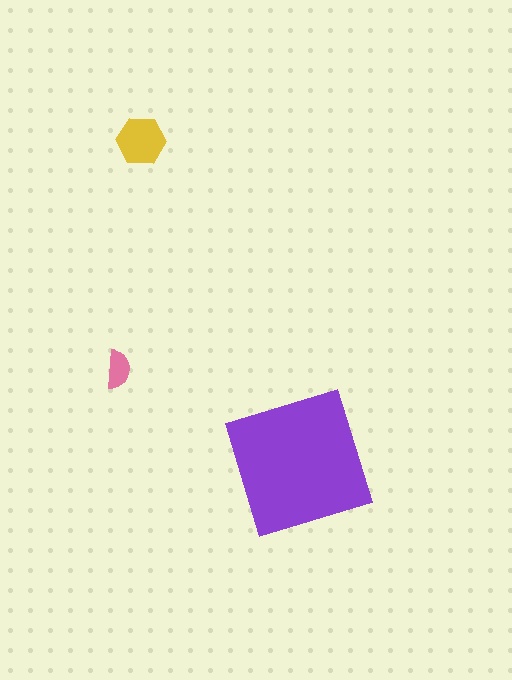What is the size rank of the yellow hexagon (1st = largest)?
2nd.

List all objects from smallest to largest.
The pink semicircle, the yellow hexagon, the purple square.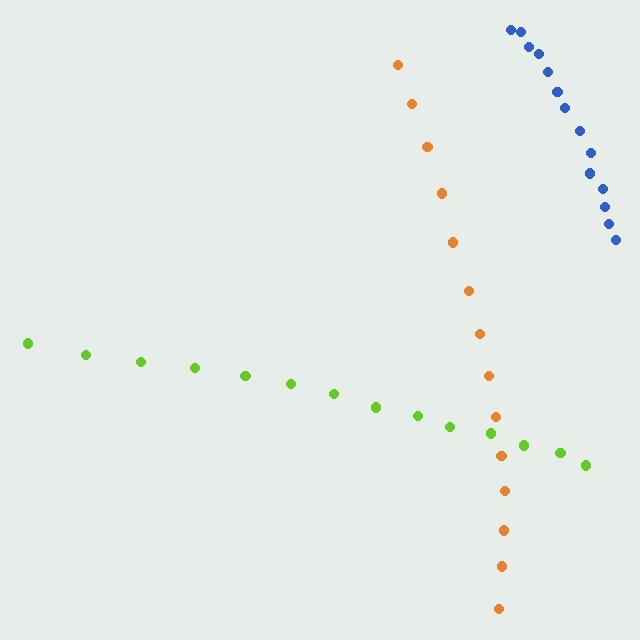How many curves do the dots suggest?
There are 3 distinct paths.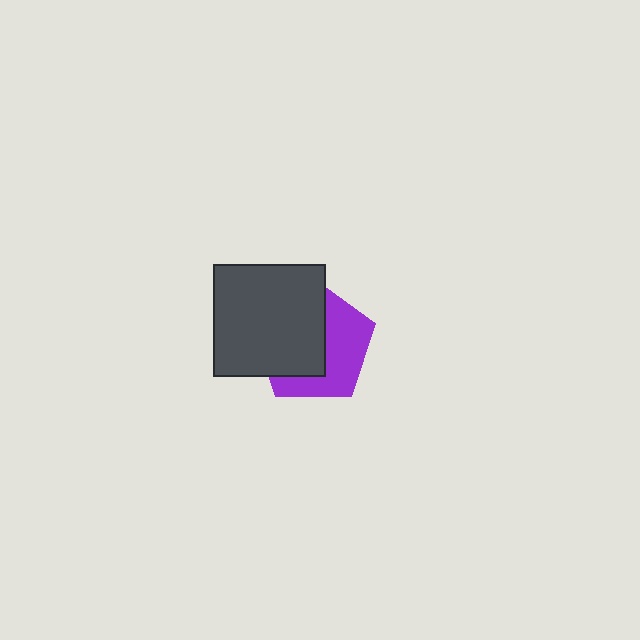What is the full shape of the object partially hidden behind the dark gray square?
The partially hidden object is a purple pentagon.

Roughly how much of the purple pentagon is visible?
About half of it is visible (roughly 47%).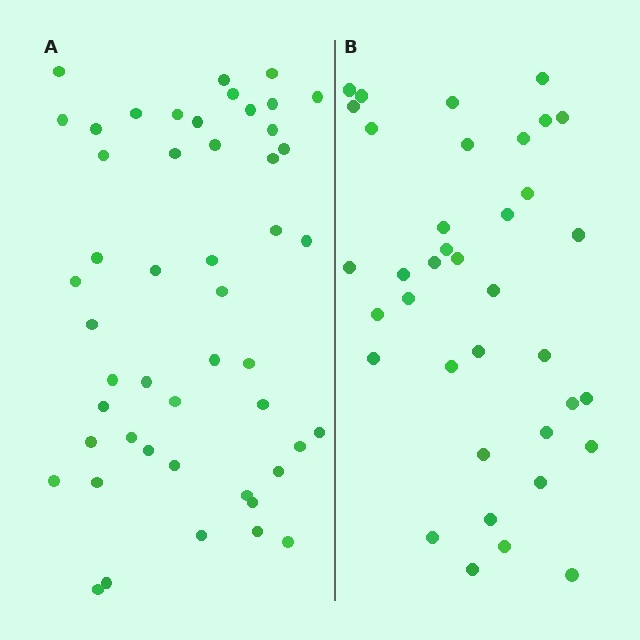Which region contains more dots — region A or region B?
Region A (the left region) has more dots.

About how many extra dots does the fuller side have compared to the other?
Region A has roughly 12 or so more dots than region B.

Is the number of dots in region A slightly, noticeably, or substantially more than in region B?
Region A has noticeably more, but not dramatically so. The ratio is roughly 1.3 to 1.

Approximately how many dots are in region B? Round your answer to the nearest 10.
About 40 dots. (The exact count is 37, which rounds to 40.)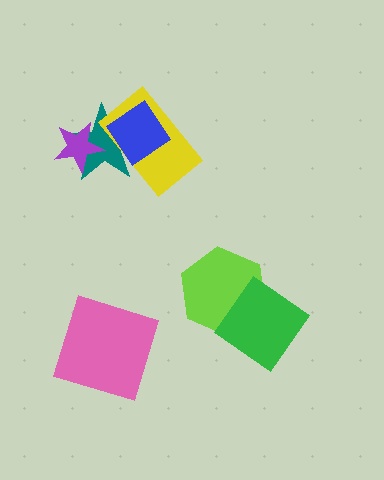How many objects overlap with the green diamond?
1 object overlaps with the green diamond.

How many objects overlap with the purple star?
1 object overlaps with the purple star.